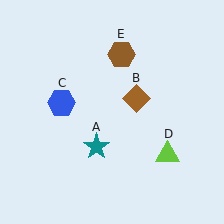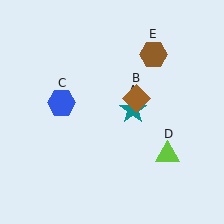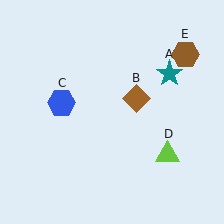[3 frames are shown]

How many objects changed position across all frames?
2 objects changed position: teal star (object A), brown hexagon (object E).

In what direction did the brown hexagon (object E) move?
The brown hexagon (object E) moved right.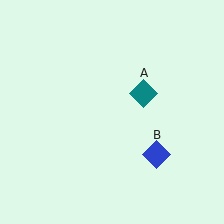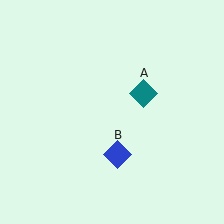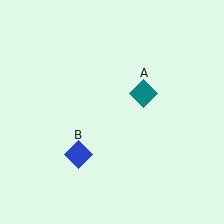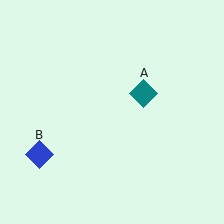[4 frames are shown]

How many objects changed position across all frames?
1 object changed position: blue diamond (object B).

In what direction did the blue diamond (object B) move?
The blue diamond (object B) moved left.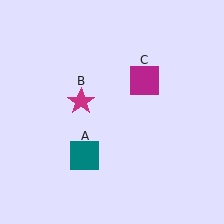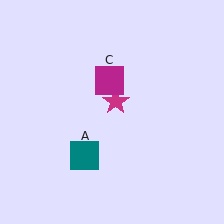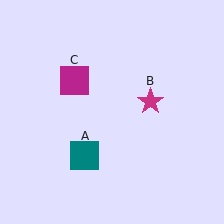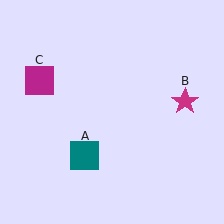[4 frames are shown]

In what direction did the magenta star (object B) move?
The magenta star (object B) moved right.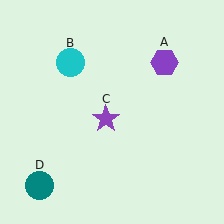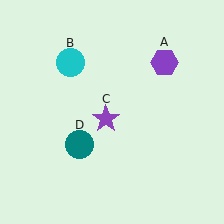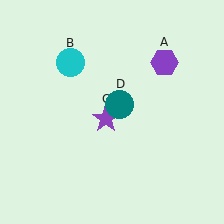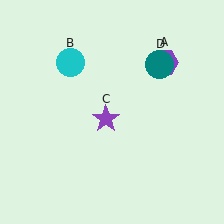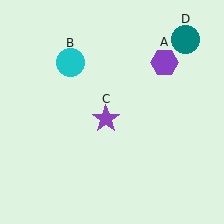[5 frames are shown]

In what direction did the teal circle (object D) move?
The teal circle (object D) moved up and to the right.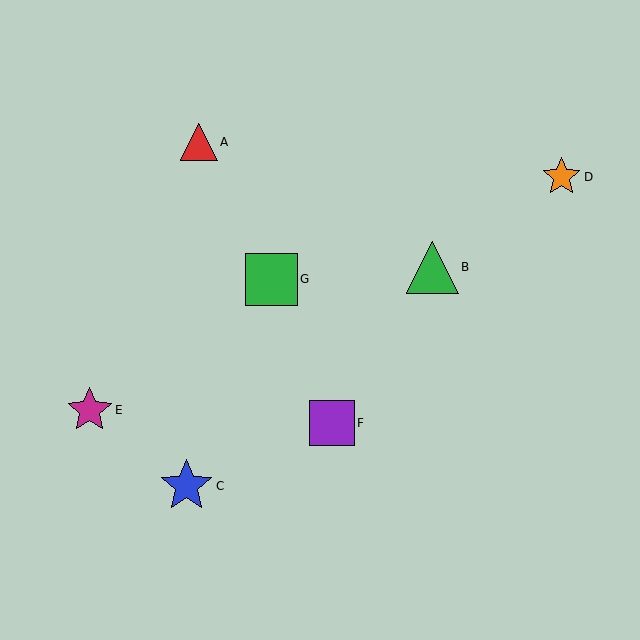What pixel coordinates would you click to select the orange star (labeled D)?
Click at (561, 177) to select the orange star D.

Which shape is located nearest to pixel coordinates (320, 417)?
The purple square (labeled F) at (332, 423) is nearest to that location.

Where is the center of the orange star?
The center of the orange star is at (561, 177).